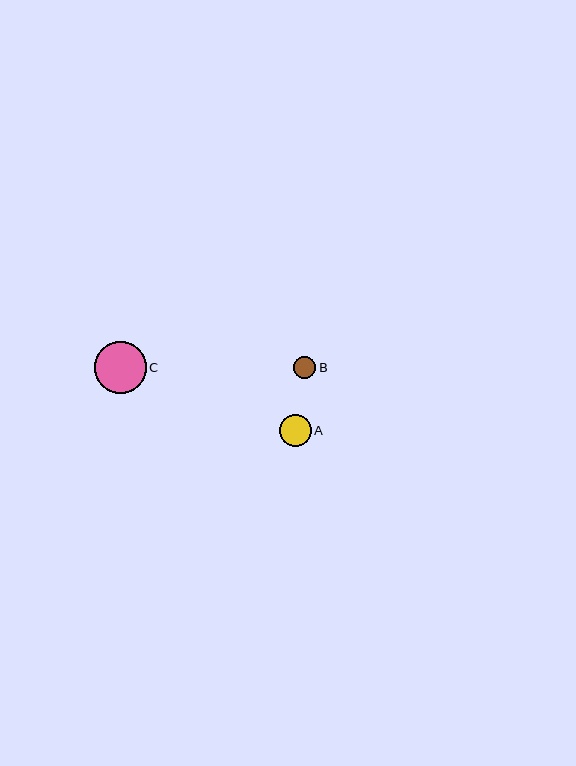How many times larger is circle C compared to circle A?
Circle C is approximately 1.6 times the size of circle A.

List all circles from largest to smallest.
From largest to smallest: C, A, B.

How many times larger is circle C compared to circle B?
Circle C is approximately 2.3 times the size of circle B.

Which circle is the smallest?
Circle B is the smallest with a size of approximately 23 pixels.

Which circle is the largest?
Circle C is the largest with a size of approximately 51 pixels.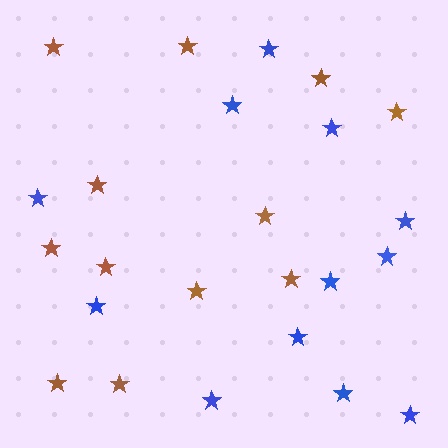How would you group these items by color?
There are 2 groups: one group of brown stars (12) and one group of blue stars (12).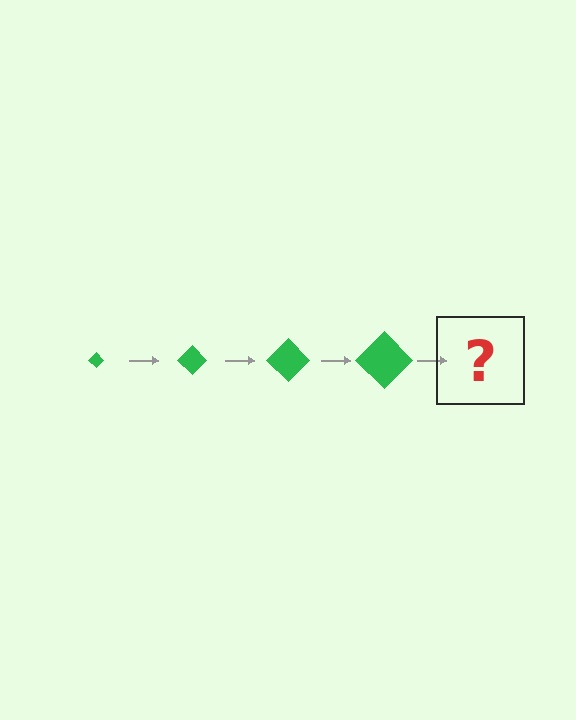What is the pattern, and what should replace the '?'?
The pattern is that the diamond gets progressively larger each step. The '?' should be a green diamond, larger than the previous one.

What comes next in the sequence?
The next element should be a green diamond, larger than the previous one.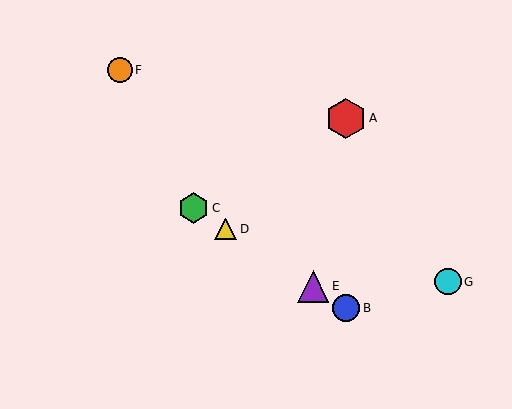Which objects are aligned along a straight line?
Objects B, C, D, E are aligned along a straight line.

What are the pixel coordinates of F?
Object F is at (120, 70).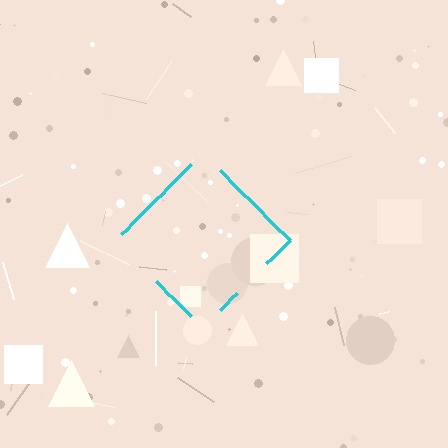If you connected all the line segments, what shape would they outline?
They would outline a diamond.